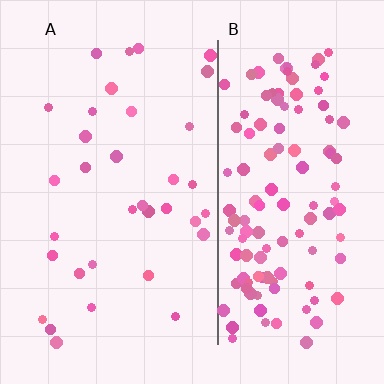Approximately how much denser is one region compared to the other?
Approximately 3.7× — region B over region A.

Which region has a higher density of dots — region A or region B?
B (the right).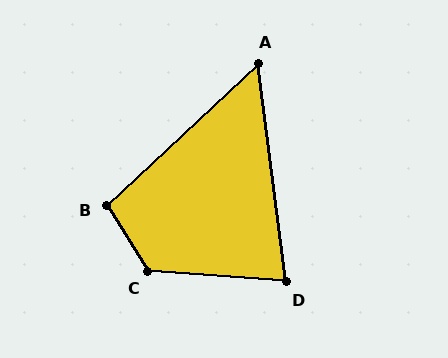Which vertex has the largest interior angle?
C, at approximately 126 degrees.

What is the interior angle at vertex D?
Approximately 79 degrees (acute).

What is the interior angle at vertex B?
Approximately 101 degrees (obtuse).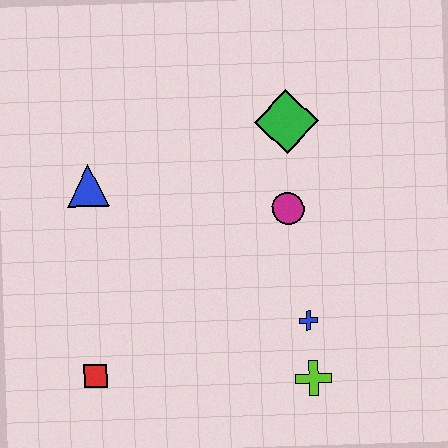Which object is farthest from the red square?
The green diamond is farthest from the red square.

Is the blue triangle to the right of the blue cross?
No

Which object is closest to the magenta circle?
The green diamond is closest to the magenta circle.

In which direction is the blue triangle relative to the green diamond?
The blue triangle is to the left of the green diamond.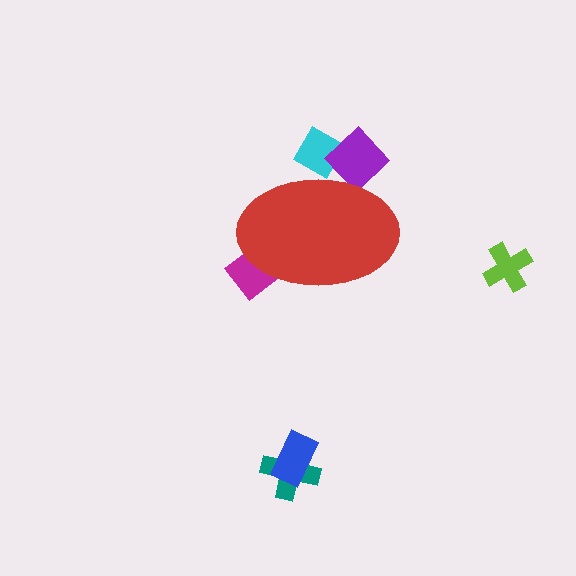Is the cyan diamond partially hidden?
Yes, the cyan diamond is partially hidden behind the red ellipse.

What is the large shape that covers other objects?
A red ellipse.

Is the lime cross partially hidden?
No, the lime cross is fully visible.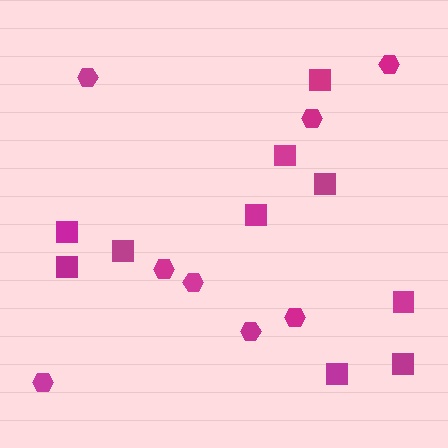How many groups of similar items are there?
There are 2 groups: one group of squares (10) and one group of hexagons (8).